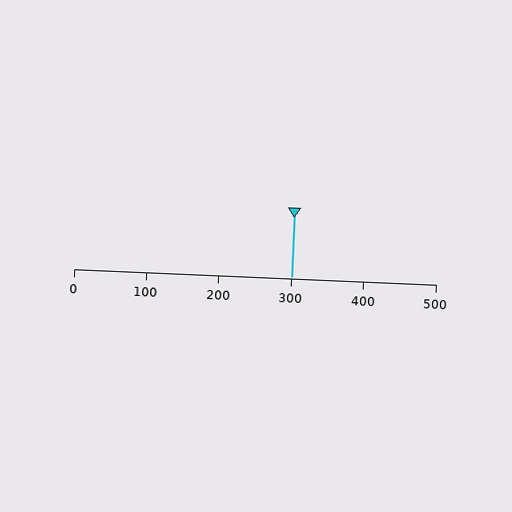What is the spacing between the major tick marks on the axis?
The major ticks are spaced 100 apart.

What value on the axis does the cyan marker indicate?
The marker indicates approximately 300.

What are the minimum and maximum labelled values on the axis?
The axis runs from 0 to 500.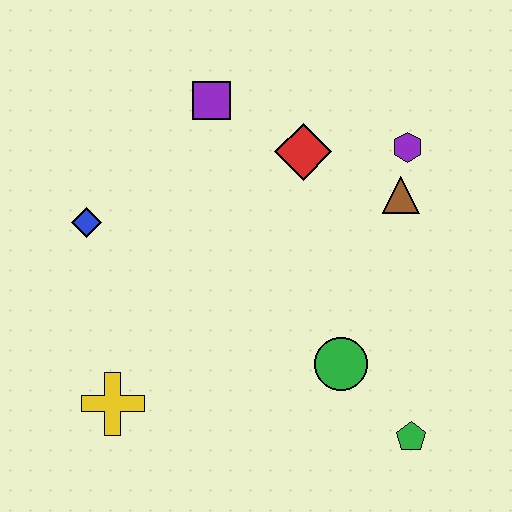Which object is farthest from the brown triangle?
The yellow cross is farthest from the brown triangle.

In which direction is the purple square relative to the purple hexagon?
The purple square is to the left of the purple hexagon.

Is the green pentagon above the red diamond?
No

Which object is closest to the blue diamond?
The purple square is closest to the blue diamond.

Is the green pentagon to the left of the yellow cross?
No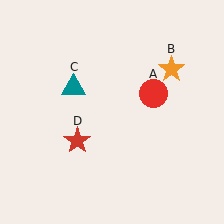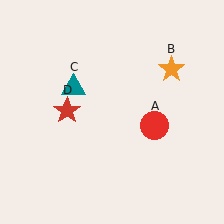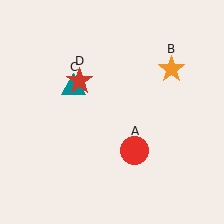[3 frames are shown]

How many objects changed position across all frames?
2 objects changed position: red circle (object A), red star (object D).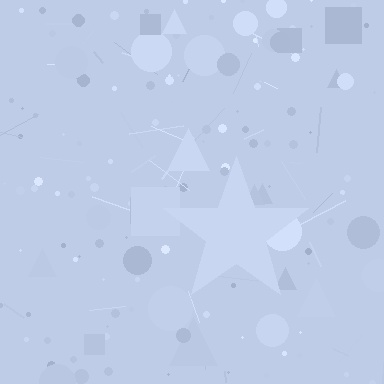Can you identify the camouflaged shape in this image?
The camouflaged shape is a star.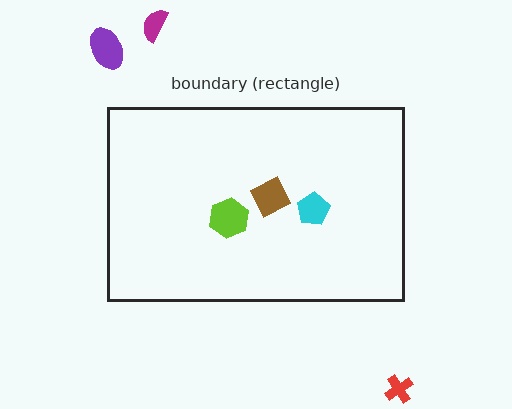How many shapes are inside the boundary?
3 inside, 3 outside.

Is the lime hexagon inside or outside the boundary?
Inside.